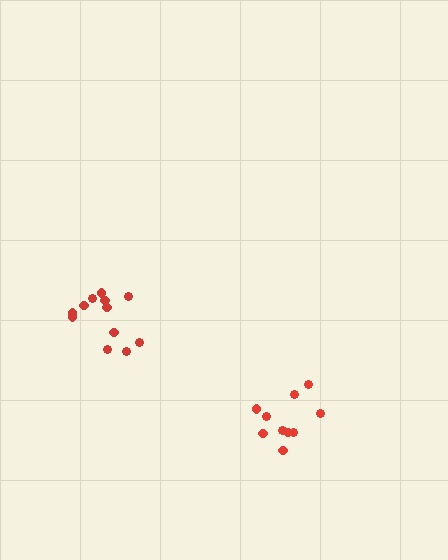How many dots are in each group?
Group 1: 12 dots, Group 2: 10 dots (22 total).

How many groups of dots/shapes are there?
There are 2 groups.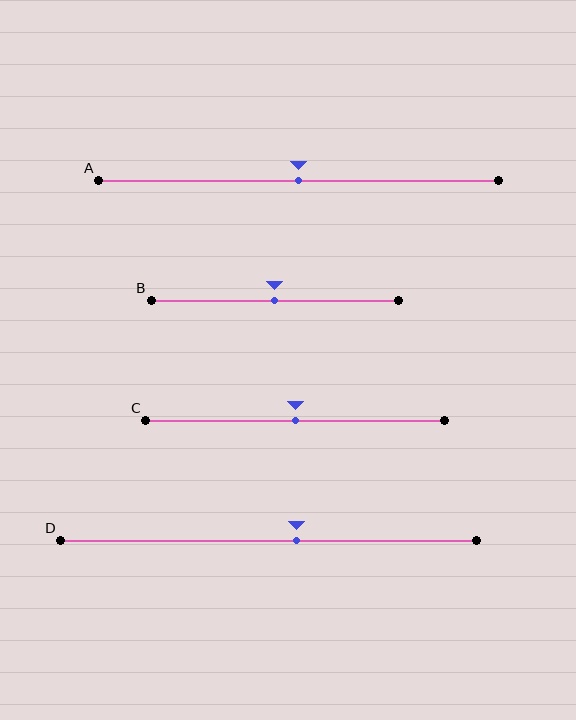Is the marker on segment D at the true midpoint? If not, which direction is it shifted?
No, the marker on segment D is shifted to the right by about 7% of the segment length.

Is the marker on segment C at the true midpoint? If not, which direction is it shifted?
Yes, the marker on segment C is at the true midpoint.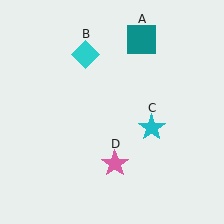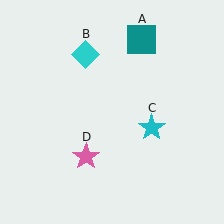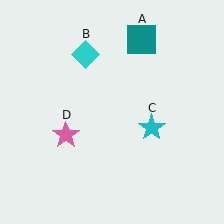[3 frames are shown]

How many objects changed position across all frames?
1 object changed position: pink star (object D).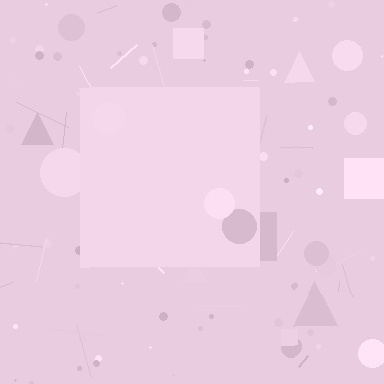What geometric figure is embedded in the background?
A square is embedded in the background.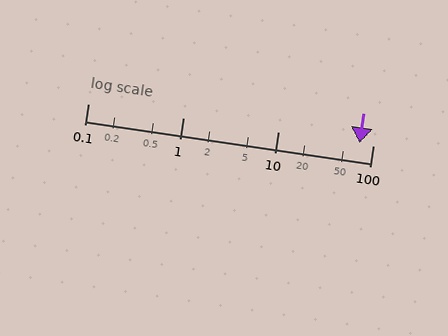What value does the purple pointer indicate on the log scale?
The pointer indicates approximately 72.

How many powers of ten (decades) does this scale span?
The scale spans 3 decades, from 0.1 to 100.